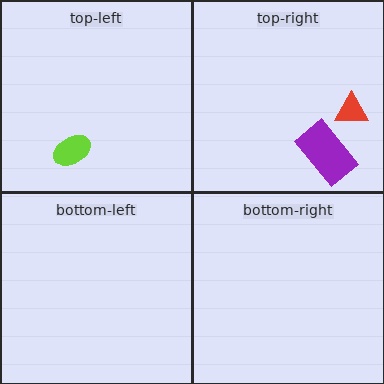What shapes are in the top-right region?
The red triangle, the purple rectangle.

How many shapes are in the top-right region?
2.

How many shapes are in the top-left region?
1.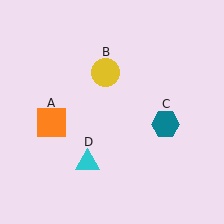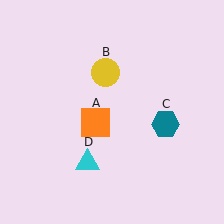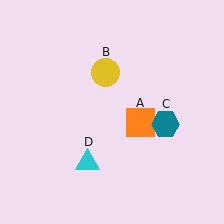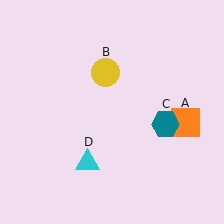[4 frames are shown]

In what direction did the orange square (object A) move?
The orange square (object A) moved right.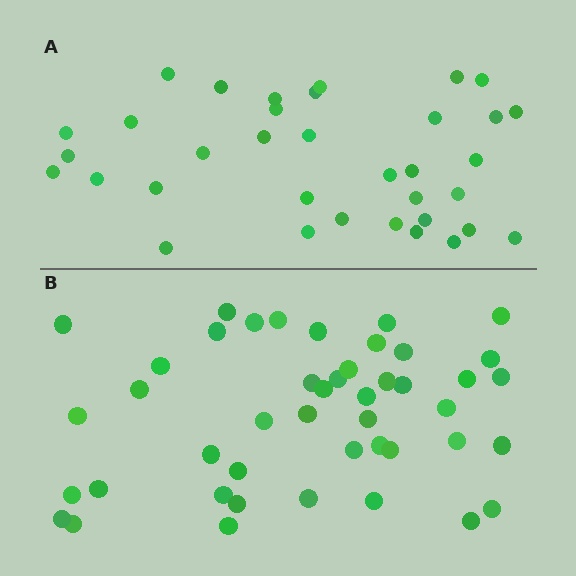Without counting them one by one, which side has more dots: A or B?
Region B (the bottom region) has more dots.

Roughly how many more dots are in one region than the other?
Region B has roughly 10 or so more dots than region A.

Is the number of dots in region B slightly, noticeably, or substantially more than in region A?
Region B has noticeably more, but not dramatically so. The ratio is roughly 1.3 to 1.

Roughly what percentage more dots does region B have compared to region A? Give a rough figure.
About 30% more.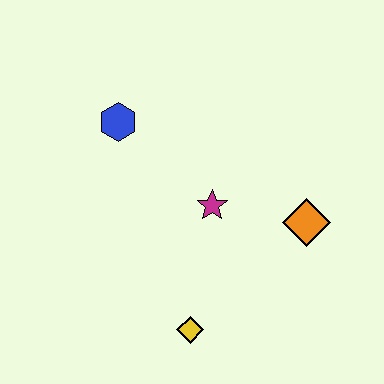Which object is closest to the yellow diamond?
The magenta star is closest to the yellow diamond.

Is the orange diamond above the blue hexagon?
No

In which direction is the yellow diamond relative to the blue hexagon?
The yellow diamond is below the blue hexagon.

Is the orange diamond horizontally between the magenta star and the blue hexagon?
No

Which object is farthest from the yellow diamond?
The blue hexagon is farthest from the yellow diamond.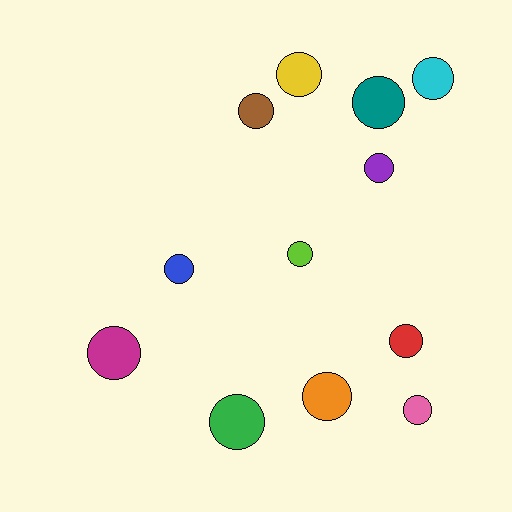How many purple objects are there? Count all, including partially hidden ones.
There is 1 purple object.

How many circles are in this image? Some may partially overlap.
There are 12 circles.